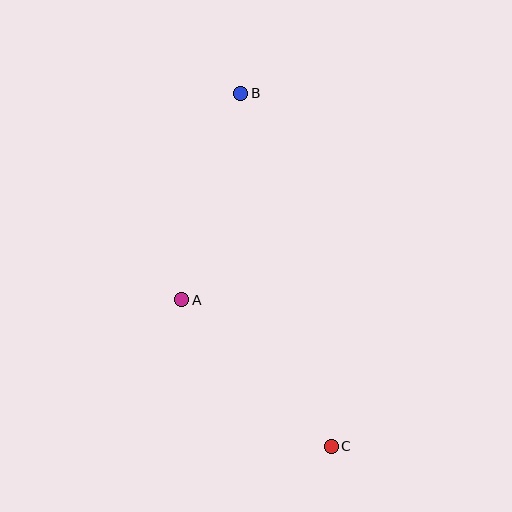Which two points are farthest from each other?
Points B and C are farthest from each other.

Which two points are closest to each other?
Points A and C are closest to each other.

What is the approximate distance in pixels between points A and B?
The distance between A and B is approximately 215 pixels.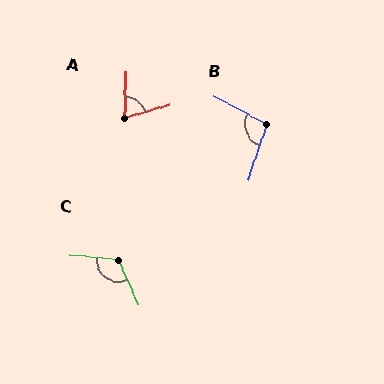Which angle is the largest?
C, at approximately 119 degrees.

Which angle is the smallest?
A, at approximately 72 degrees.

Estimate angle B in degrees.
Approximately 99 degrees.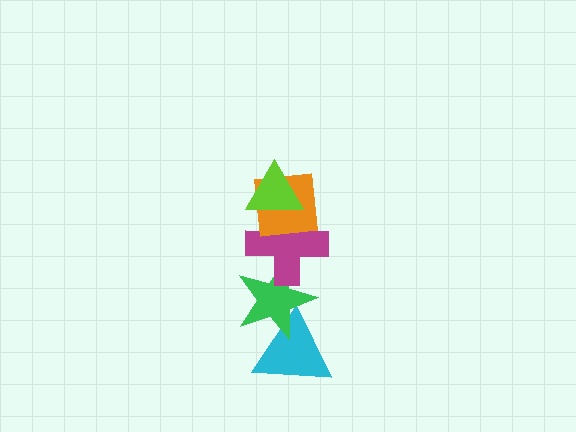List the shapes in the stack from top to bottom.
From top to bottom: the lime triangle, the orange square, the magenta cross, the green star, the cyan triangle.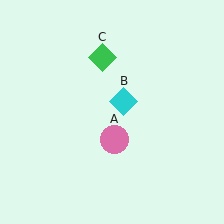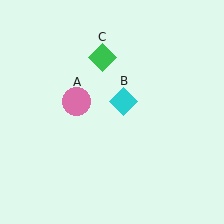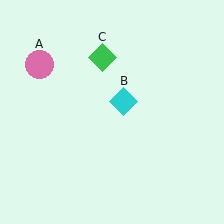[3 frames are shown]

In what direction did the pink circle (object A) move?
The pink circle (object A) moved up and to the left.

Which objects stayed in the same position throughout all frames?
Cyan diamond (object B) and green diamond (object C) remained stationary.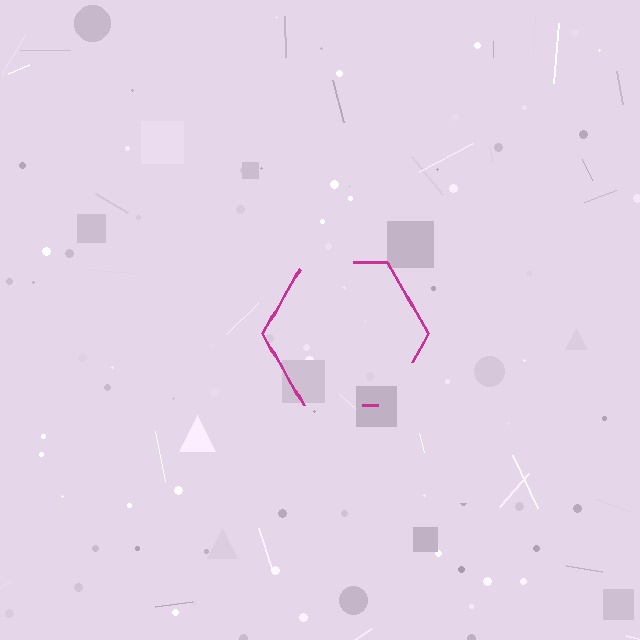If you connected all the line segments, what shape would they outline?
They would outline a hexagon.